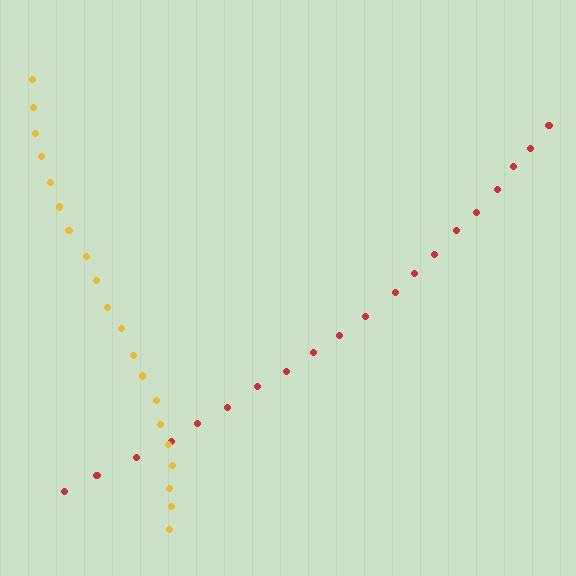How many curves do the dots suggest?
There are 2 distinct paths.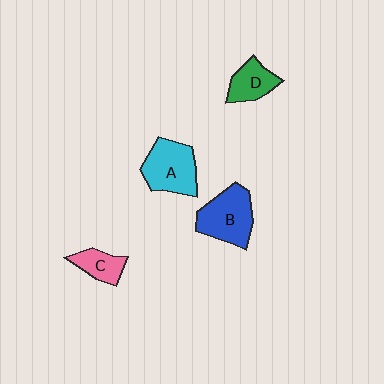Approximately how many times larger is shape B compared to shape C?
Approximately 1.9 times.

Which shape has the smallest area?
Shape C (pink).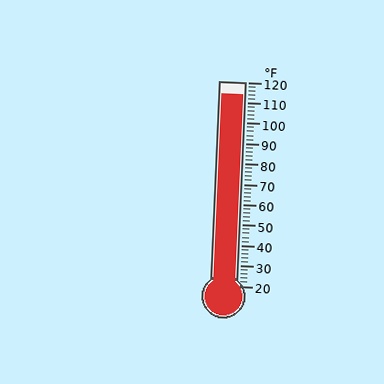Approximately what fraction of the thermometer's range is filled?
The thermometer is filled to approximately 95% of its range.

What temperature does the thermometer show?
The thermometer shows approximately 114°F.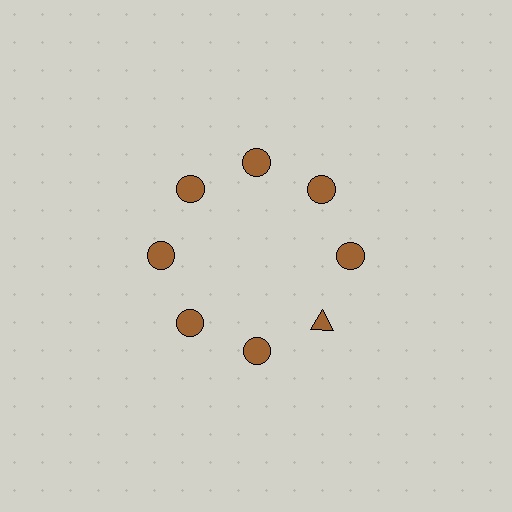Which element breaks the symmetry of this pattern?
The brown triangle at roughly the 4 o'clock position breaks the symmetry. All other shapes are brown circles.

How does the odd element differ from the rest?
It has a different shape: triangle instead of circle.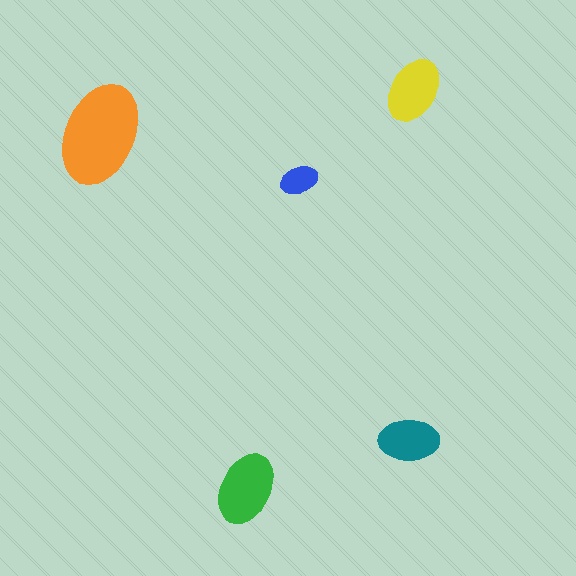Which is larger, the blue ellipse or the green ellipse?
The green one.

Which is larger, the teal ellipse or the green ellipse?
The green one.